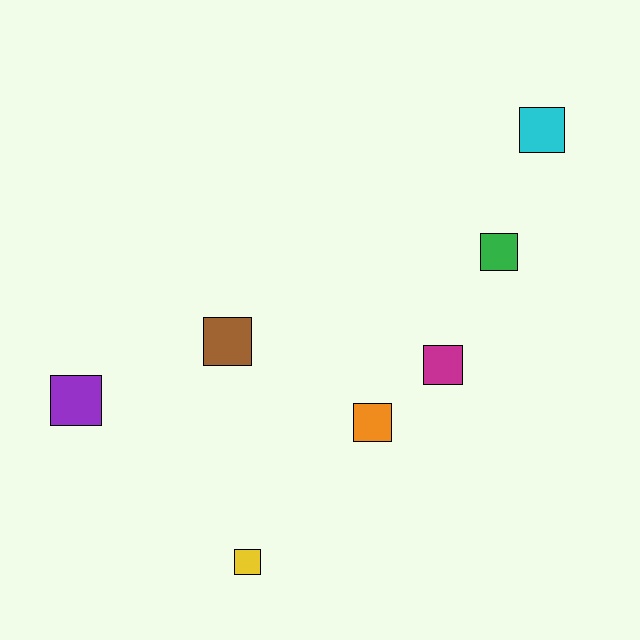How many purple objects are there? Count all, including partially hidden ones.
There is 1 purple object.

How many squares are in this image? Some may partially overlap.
There are 7 squares.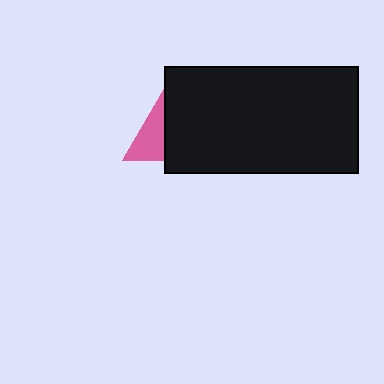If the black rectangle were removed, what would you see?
You would see the complete pink triangle.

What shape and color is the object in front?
The object in front is a black rectangle.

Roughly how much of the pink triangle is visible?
A small part of it is visible (roughly 31%).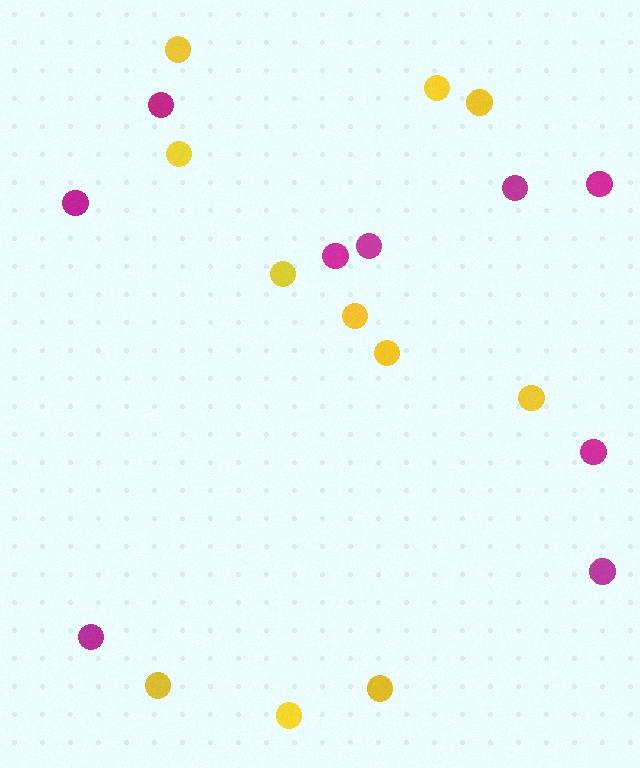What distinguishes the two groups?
There are 2 groups: one group of yellow circles (11) and one group of magenta circles (9).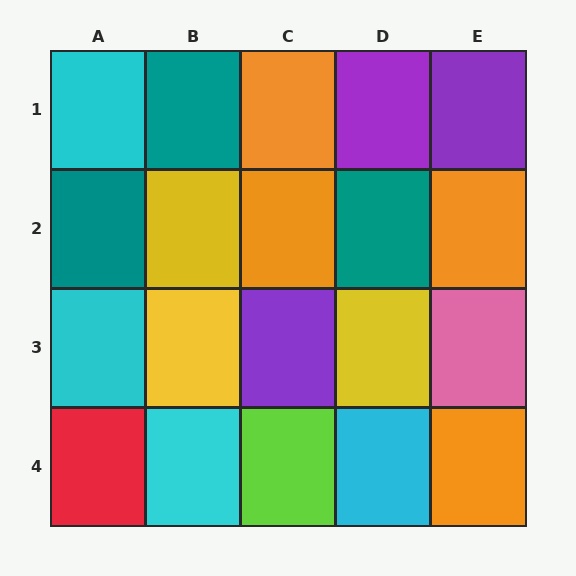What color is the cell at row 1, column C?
Orange.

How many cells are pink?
1 cell is pink.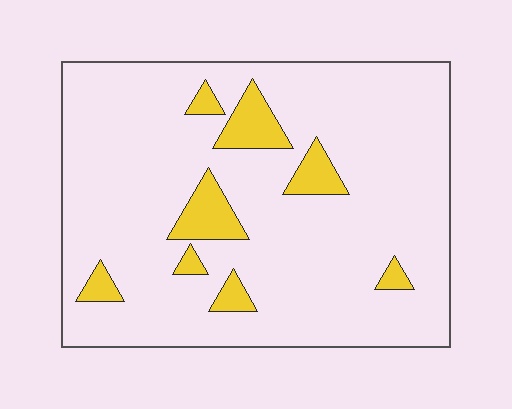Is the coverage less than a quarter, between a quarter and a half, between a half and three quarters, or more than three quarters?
Less than a quarter.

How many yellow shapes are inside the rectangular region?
8.